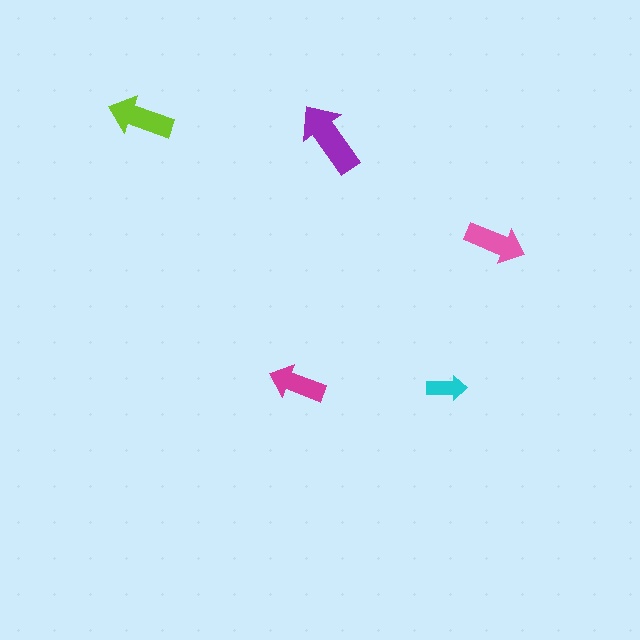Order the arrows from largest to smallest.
the purple one, the lime one, the pink one, the magenta one, the cyan one.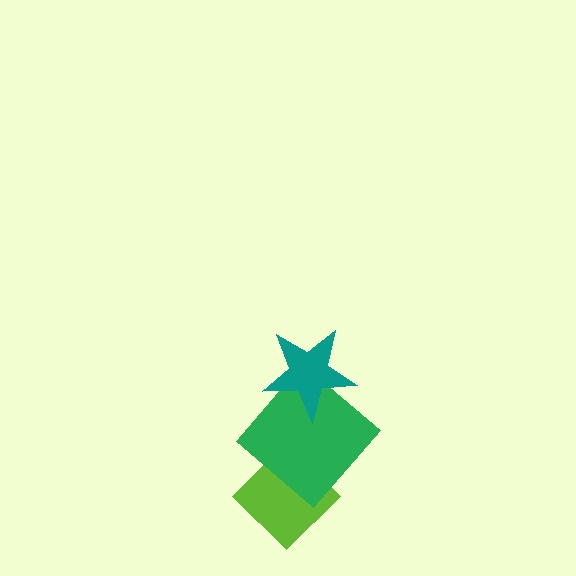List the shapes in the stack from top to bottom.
From top to bottom: the teal star, the green diamond, the lime diamond.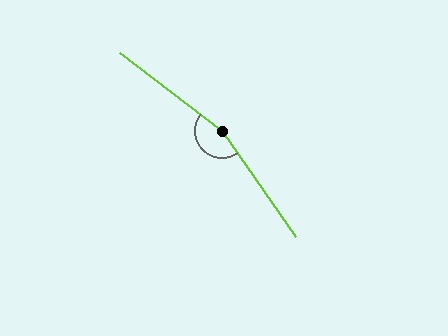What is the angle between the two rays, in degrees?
Approximately 163 degrees.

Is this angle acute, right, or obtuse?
It is obtuse.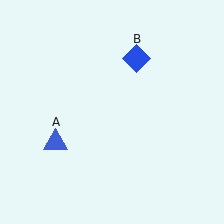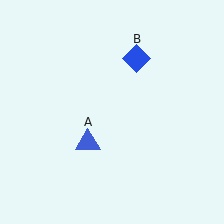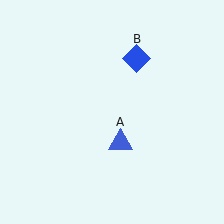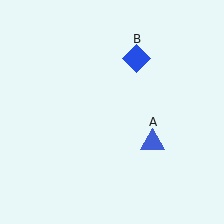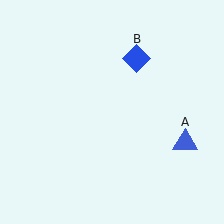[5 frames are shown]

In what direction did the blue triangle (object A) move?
The blue triangle (object A) moved right.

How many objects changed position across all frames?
1 object changed position: blue triangle (object A).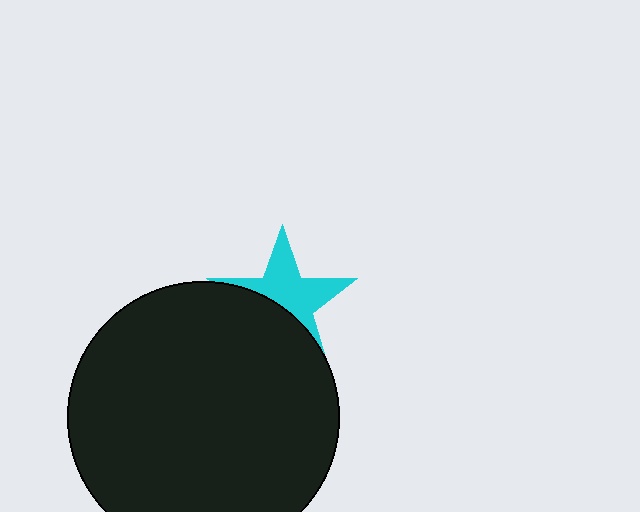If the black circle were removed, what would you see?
You would see the complete cyan star.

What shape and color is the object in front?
The object in front is a black circle.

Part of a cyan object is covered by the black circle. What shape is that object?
It is a star.